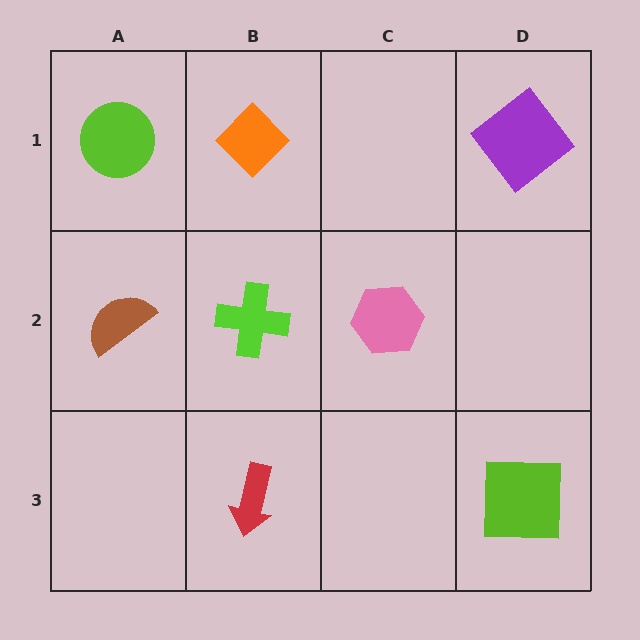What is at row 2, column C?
A pink hexagon.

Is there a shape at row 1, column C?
No, that cell is empty.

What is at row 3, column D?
A lime square.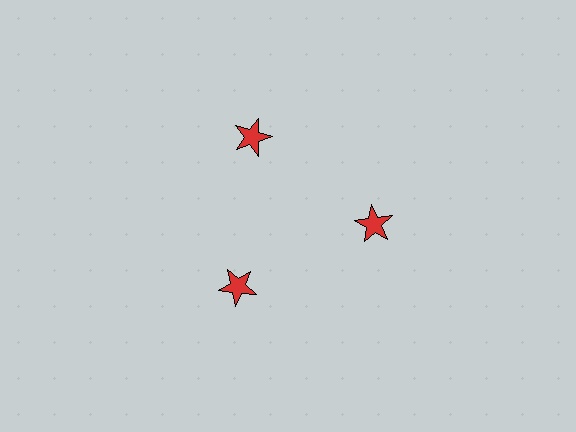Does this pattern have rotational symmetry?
Yes, this pattern has 3-fold rotational symmetry. It looks the same after rotating 120 degrees around the center.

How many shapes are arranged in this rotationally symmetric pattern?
There are 3 shapes, arranged in 3 groups of 1.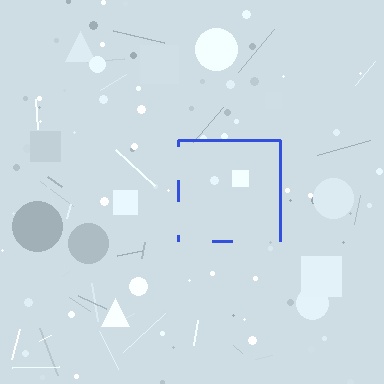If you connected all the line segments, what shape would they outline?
They would outline a square.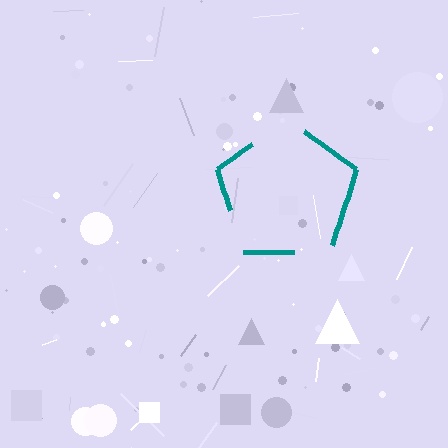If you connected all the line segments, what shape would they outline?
They would outline a pentagon.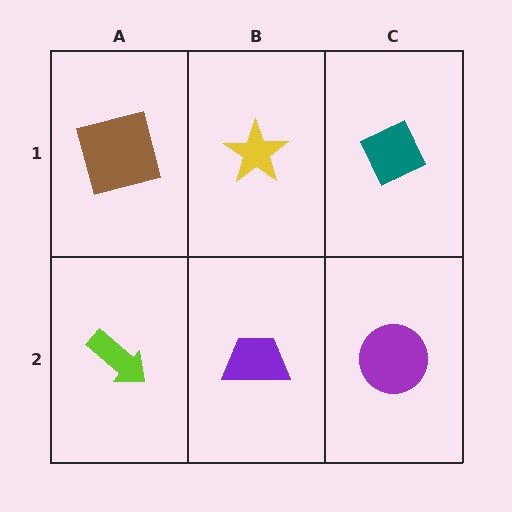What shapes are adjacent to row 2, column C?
A teal diamond (row 1, column C), a purple trapezoid (row 2, column B).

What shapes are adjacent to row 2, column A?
A brown square (row 1, column A), a purple trapezoid (row 2, column B).